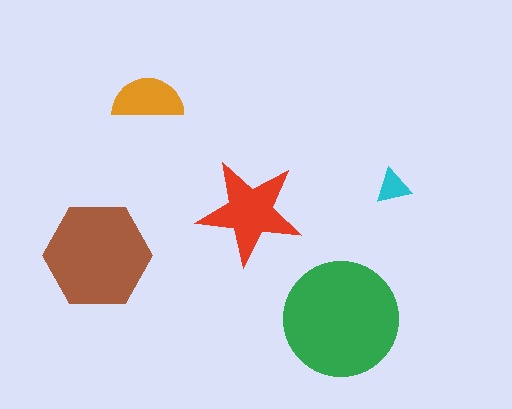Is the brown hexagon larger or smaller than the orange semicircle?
Larger.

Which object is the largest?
The green circle.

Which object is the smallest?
The cyan triangle.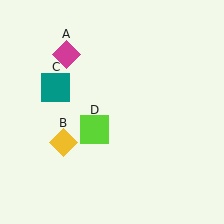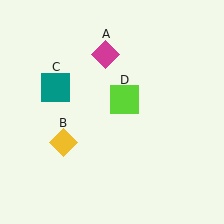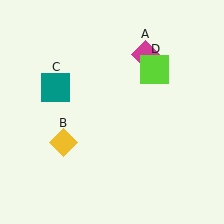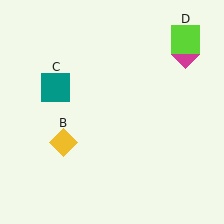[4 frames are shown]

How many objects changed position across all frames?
2 objects changed position: magenta diamond (object A), lime square (object D).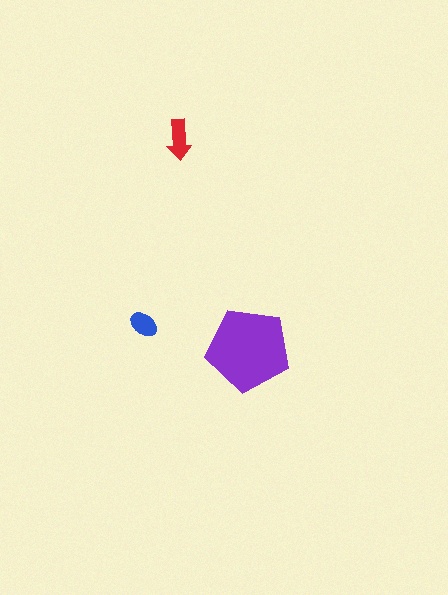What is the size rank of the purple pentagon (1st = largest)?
1st.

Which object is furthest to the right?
The purple pentagon is rightmost.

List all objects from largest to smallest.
The purple pentagon, the red arrow, the blue ellipse.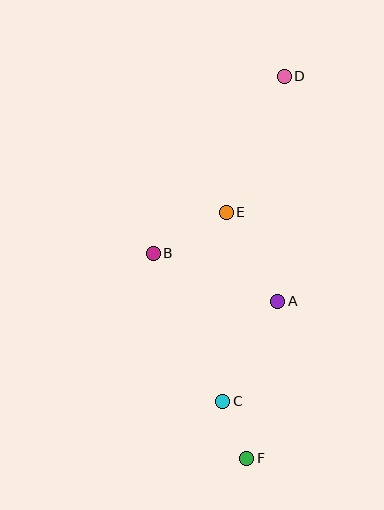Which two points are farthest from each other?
Points D and F are farthest from each other.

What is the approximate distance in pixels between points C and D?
The distance between C and D is approximately 331 pixels.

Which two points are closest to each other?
Points C and F are closest to each other.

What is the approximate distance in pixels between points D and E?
The distance between D and E is approximately 148 pixels.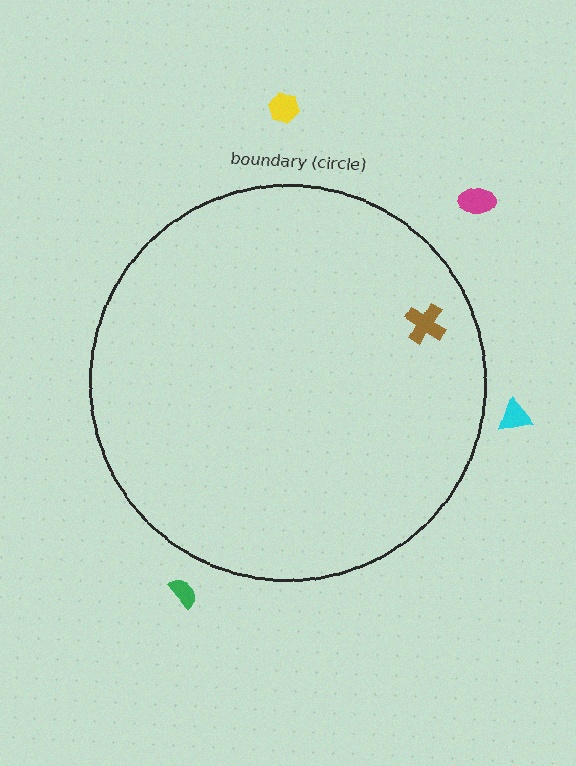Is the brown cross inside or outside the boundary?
Inside.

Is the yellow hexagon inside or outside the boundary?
Outside.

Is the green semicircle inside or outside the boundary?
Outside.